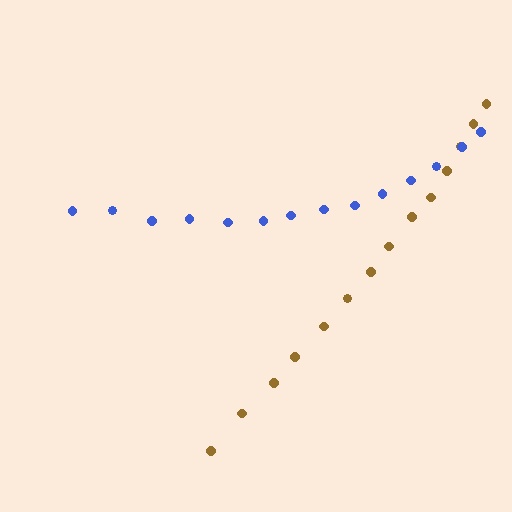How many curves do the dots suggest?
There are 2 distinct paths.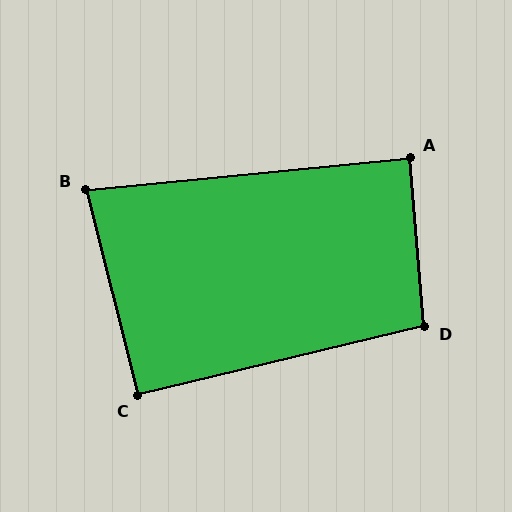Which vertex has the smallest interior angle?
B, at approximately 81 degrees.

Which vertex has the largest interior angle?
D, at approximately 99 degrees.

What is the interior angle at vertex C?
Approximately 91 degrees (approximately right).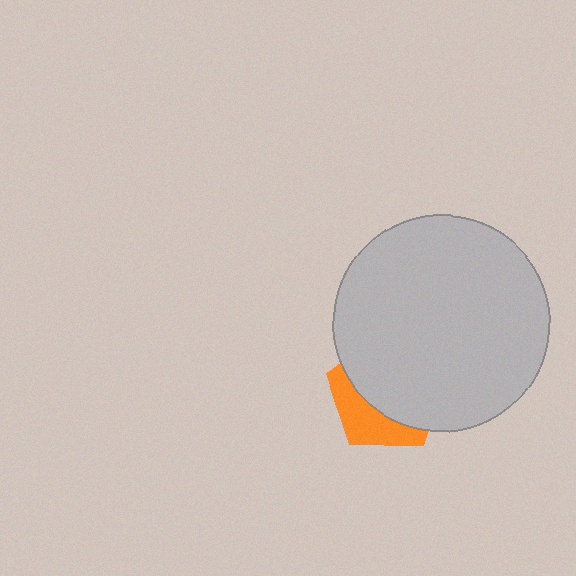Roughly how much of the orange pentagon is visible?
A small part of it is visible (roughly 34%).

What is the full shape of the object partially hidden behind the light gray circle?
The partially hidden object is an orange pentagon.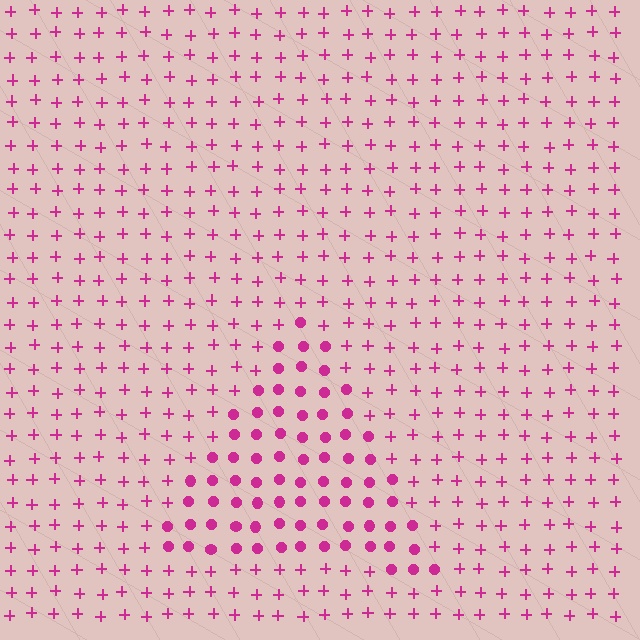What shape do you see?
I see a triangle.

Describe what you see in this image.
The image is filled with small magenta elements arranged in a uniform grid. A triangle-shaped region contains circles, while the surrounding area contains plus signs. The boundary is defined purely by the change in element shape.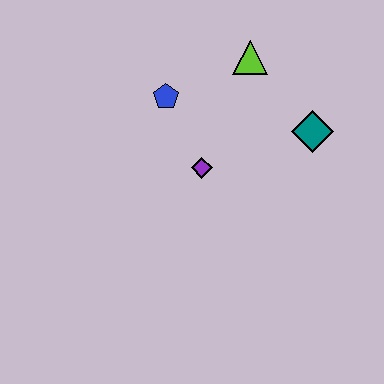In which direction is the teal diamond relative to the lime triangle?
The teal diamond is below the lime triangle.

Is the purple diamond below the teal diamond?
Yes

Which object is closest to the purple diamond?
The blue pentagon is closest to the purple diamond.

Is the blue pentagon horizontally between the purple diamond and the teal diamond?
No